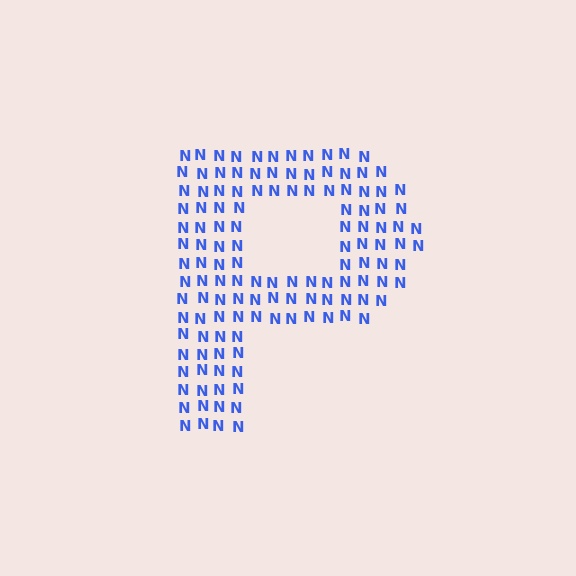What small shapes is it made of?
It is made of small letter N's.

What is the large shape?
The large shape is the letter P.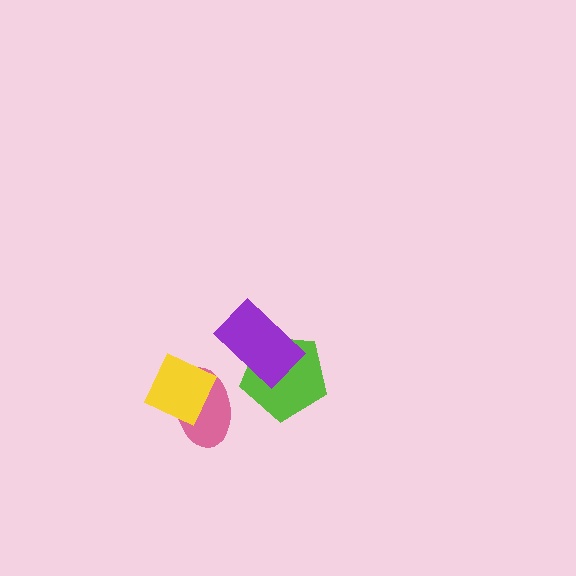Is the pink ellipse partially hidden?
Yes, it is partially covered by another shape.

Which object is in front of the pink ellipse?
The yellow square is in front of the pink ellipse.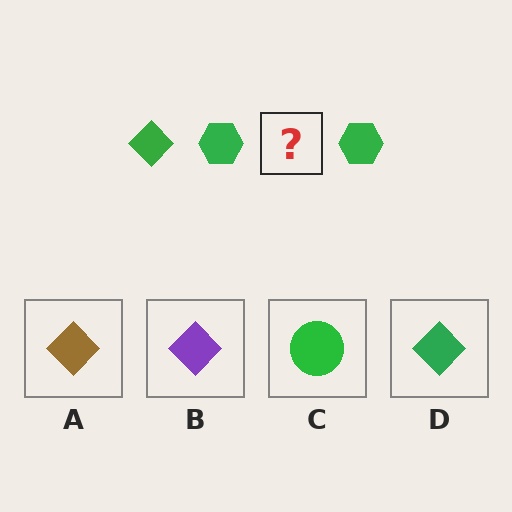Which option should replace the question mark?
Option D.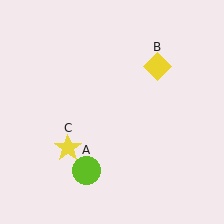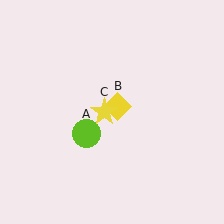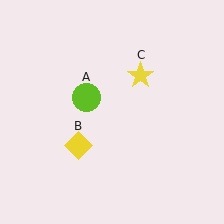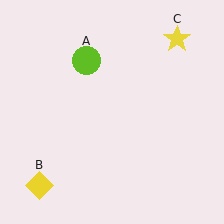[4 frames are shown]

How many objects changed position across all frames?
3 objects changed position: lime circle (object A), yellow diamond (object B), yellow star (object C).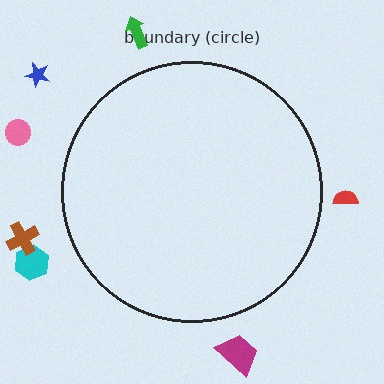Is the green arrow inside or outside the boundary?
Outside.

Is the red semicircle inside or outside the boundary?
Outside.